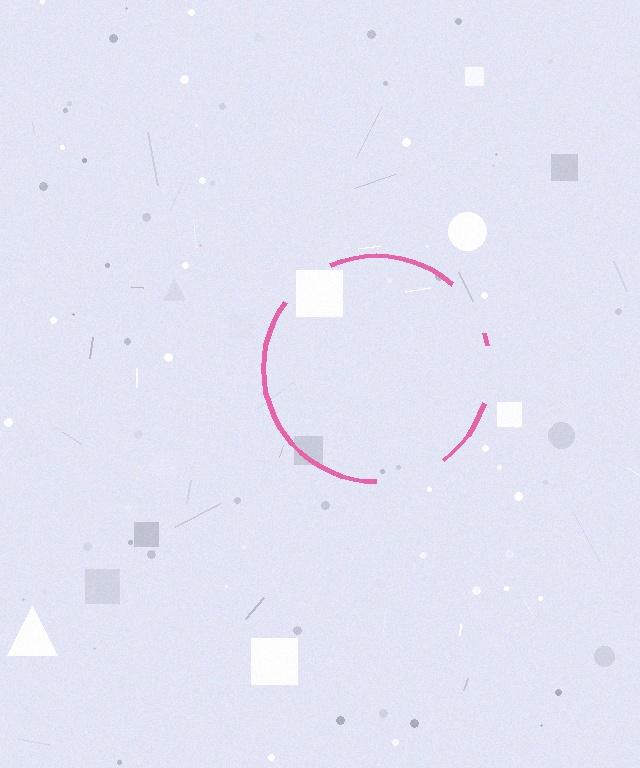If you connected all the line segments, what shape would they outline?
They would outline a circle.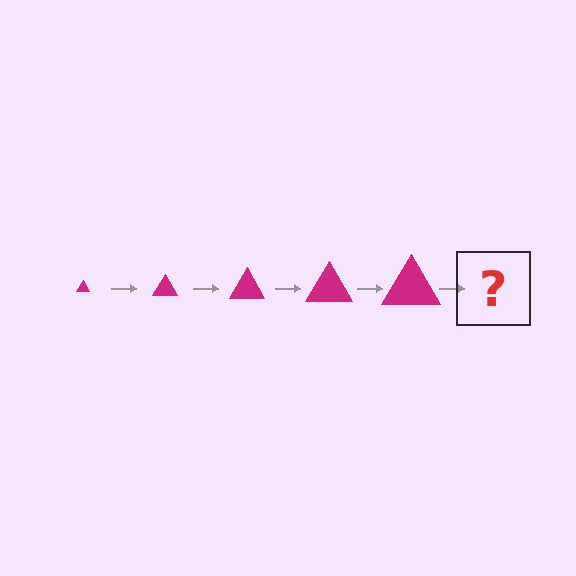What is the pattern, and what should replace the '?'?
The pattern is that the triangle gets progressively larger each step. The '?' should be a magenta triangle, larger than the previous one.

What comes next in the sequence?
The next element should be a magenta triangle, larger than the previous one.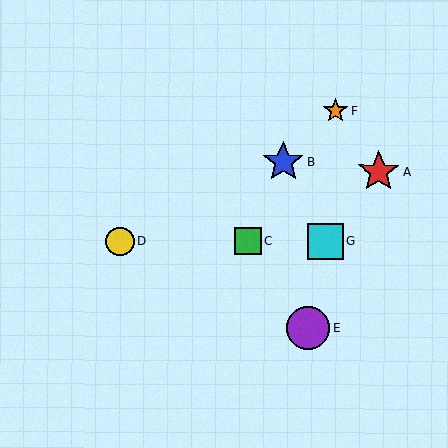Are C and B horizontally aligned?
No, C is at y≈241 and B is at y≈162.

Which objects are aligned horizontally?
Objects C, D, G are aligned horizontally.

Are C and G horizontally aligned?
Yes, both are at y≈241.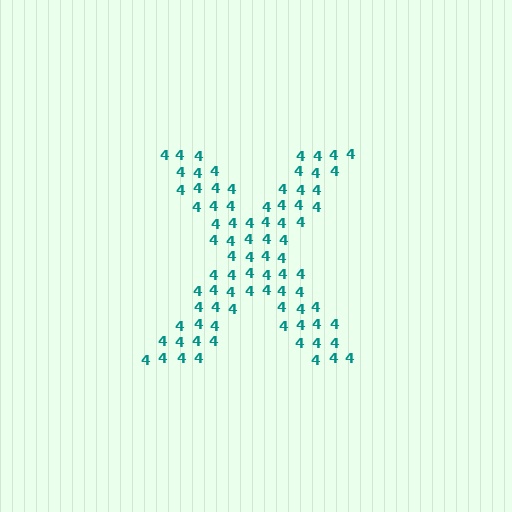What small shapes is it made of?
It is made of small digit 4's.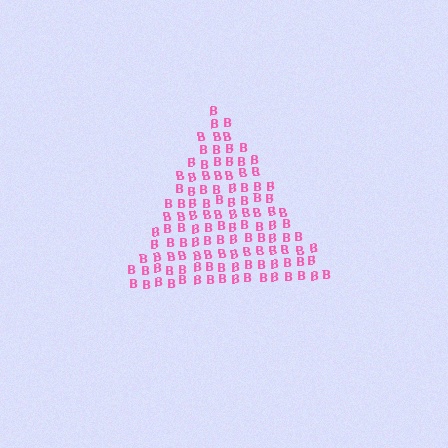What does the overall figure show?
The overall figure shows a triangle.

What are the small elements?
The small elements are letter B's.